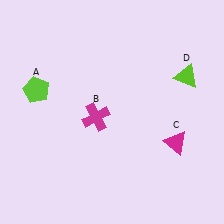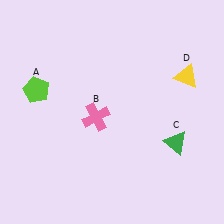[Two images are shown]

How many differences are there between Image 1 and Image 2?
There are 3 differences between the two images.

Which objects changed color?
B changed from magenta to pink. C changed from magenta to green. D changed from lime to yellow.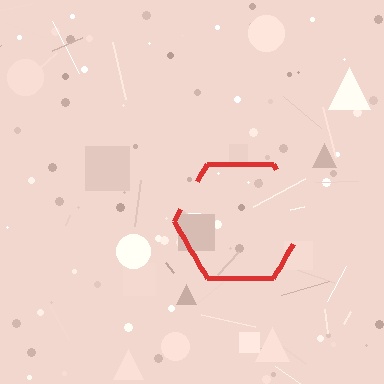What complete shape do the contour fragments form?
The contour fragments form a hexagon.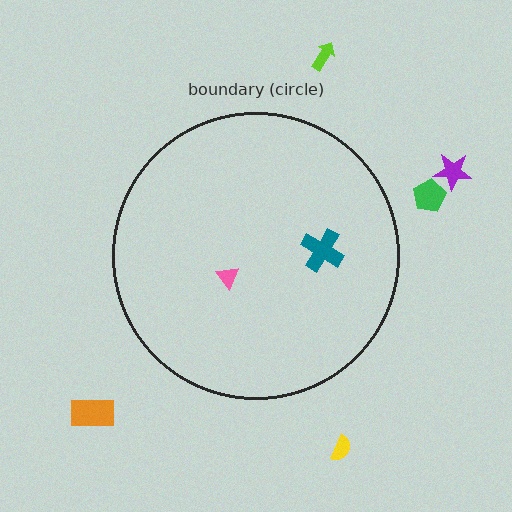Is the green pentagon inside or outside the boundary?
Outside.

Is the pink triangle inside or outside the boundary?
Inside.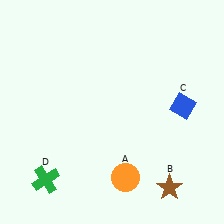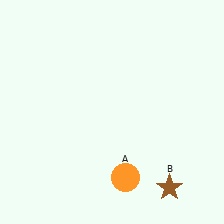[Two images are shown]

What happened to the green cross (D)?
The green cross (D) was removed in Image 2. It was in the bottom-left area of Image 1.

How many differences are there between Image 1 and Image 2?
There are 2 differences between the two images.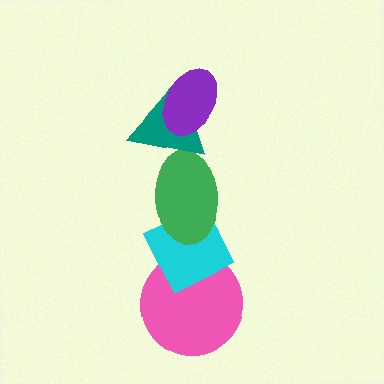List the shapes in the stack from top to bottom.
From top to bottom: the purple ellipse, the teal triangle, the green ellipse, the cyan diamond, the pink circle.